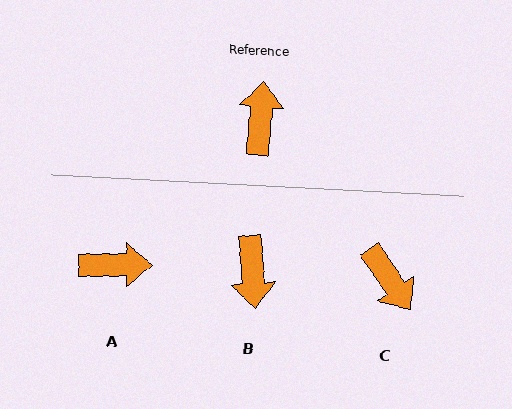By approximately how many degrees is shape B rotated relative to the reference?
Approximately 171 degrees clockwise.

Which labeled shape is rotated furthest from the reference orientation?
B, about 171 degrees away.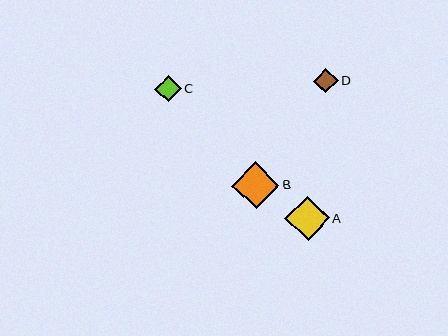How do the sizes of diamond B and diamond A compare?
Diamond B and diamond A are approximately the same size.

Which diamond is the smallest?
Diamond D is the smallest with a size of approximately 25 pixels.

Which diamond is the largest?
Diamond B is the largest with a size of approximately 47 pixels.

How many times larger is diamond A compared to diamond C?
Diamond A is approximately 1.7 times the size of diamond C.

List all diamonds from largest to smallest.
From largest to smallest: B, A, C, D.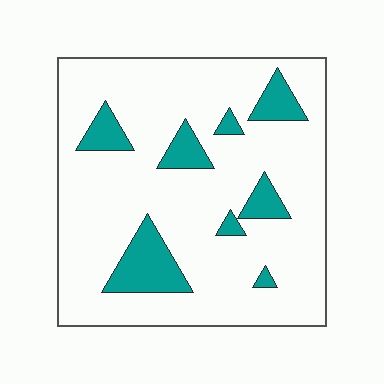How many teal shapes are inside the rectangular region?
8.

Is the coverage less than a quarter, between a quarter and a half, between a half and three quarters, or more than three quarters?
Less than a quarter.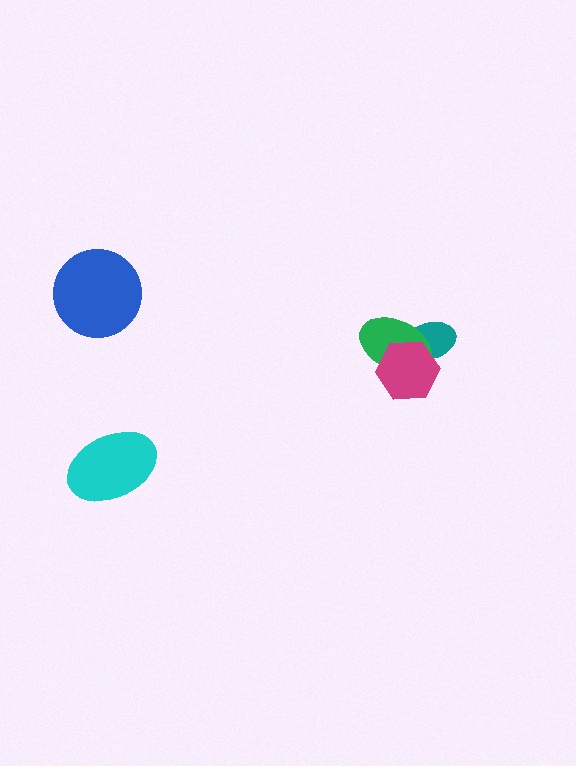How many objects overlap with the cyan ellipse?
0 objects overlap with the cyan ellipse.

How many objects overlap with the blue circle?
0 objects overlap with the blue circle.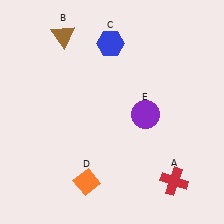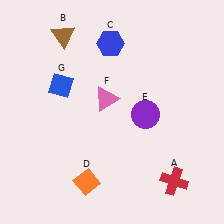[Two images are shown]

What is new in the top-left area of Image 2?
A blue diamond (G) was added in the top-left area of Image 2.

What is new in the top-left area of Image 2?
A pink triangle (F) was added in the top-left area of Image 2.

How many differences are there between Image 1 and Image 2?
There are 2 differences between the two images.